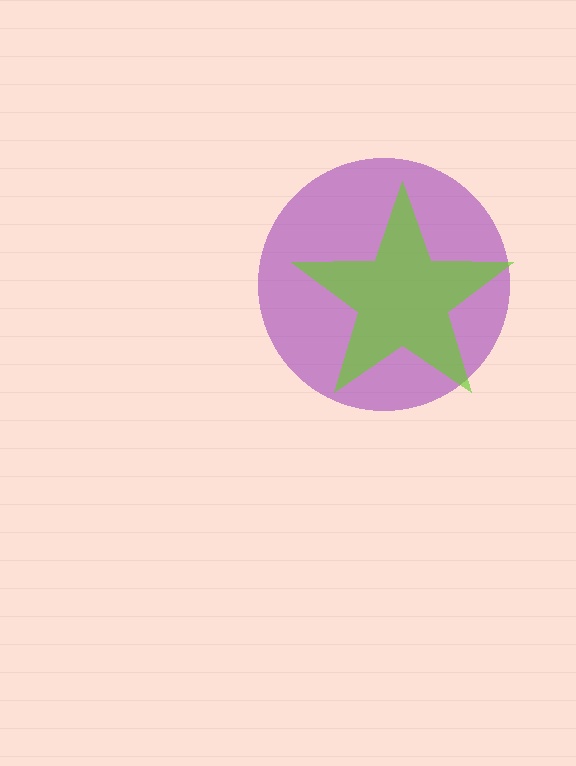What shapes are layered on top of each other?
The layered shapes are: a purple circle, a lime star.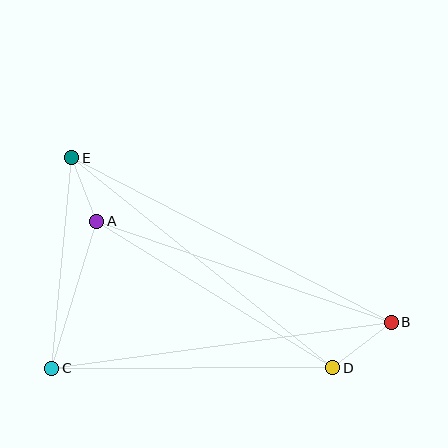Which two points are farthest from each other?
Points B and E are farthest from each other.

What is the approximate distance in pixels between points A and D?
The distance between A and D is approximately 278 pixels.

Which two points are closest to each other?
Points A and E are closest to each other.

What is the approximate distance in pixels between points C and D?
The distance between C and D is approximately 281 pixels.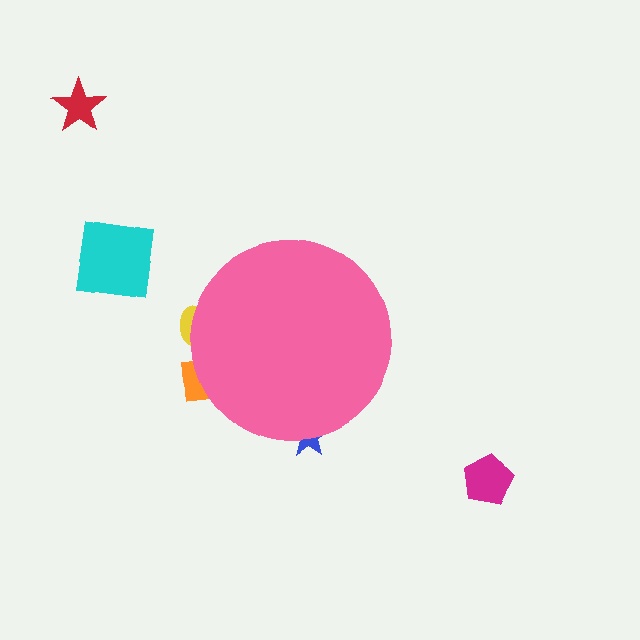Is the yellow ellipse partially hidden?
Yes, the yellow ellipse is partially hidden behind the pink circle.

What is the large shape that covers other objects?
A pink circle.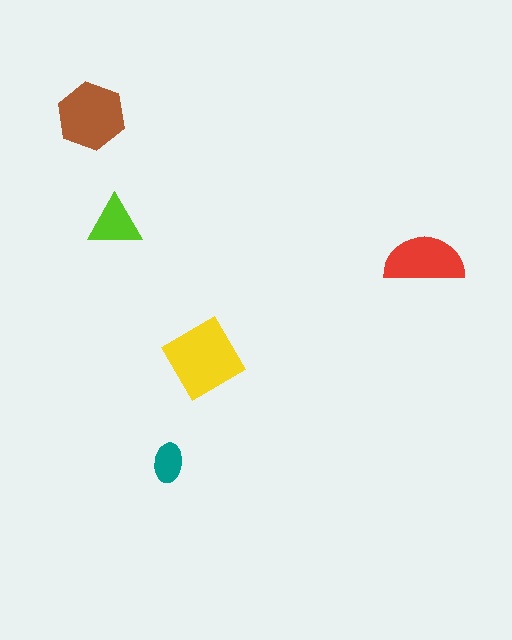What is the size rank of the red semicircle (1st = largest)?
3rd.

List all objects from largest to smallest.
The yellow diamond, the brown hexagon, the red semicircle, the lime triangle, the teal ellipse.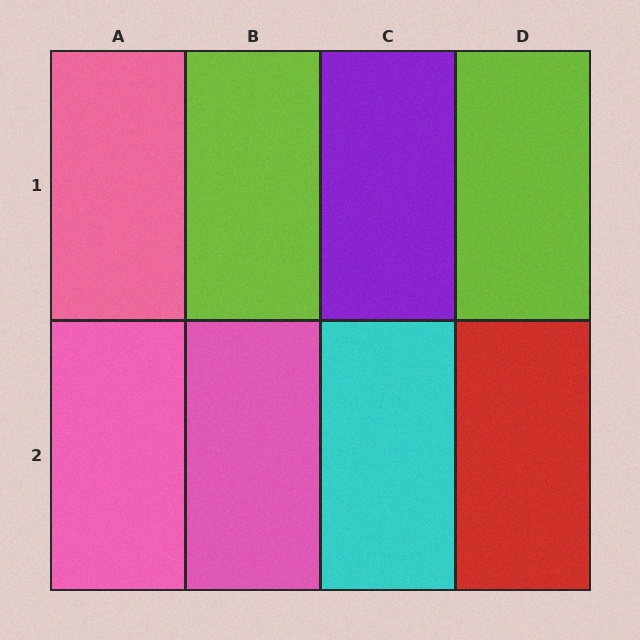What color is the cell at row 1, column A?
Pink.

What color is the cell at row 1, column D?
Lime.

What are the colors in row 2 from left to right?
Pink, pink, cyan, red.